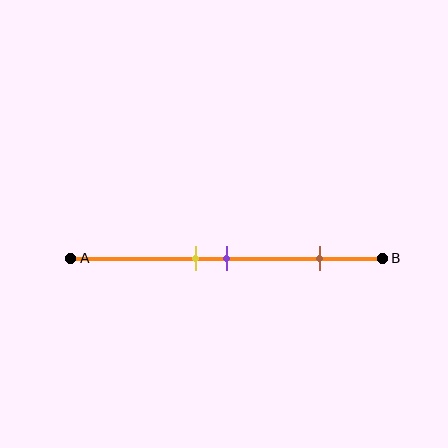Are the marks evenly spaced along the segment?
No, the marks are not evenly spaced.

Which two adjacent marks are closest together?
The yellow and purple marks are the closest adjacent pair.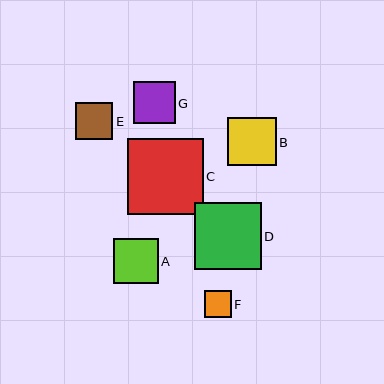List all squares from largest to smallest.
From largest to smallest: C, D, B, A, G, E, F.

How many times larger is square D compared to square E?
Square D is approximately 1.8 times the size of square E.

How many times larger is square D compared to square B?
Square D is approximately 1.4 times the size of square B.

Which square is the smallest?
Square F is the smallest with a size of approximately 27 pixels.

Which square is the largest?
Square C is the largest with a size of approximately 76 pixels.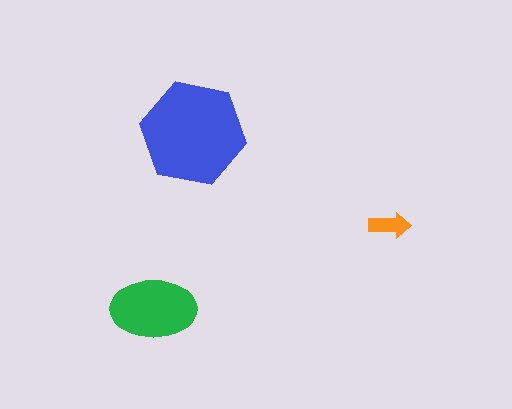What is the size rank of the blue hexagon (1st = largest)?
1st.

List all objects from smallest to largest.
The orange arrow, the green ellipse, the blue hexagon.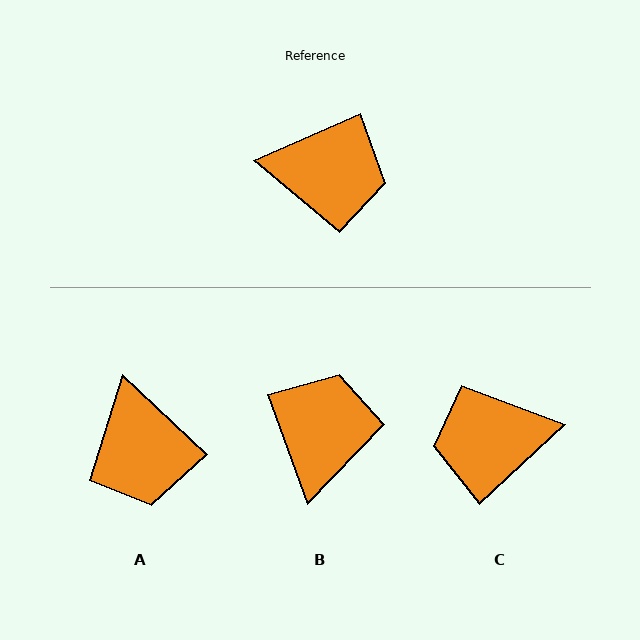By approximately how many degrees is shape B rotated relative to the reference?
Approximately 86 degrees counter-clockwise.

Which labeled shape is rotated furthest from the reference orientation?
C, about 161 degrees away.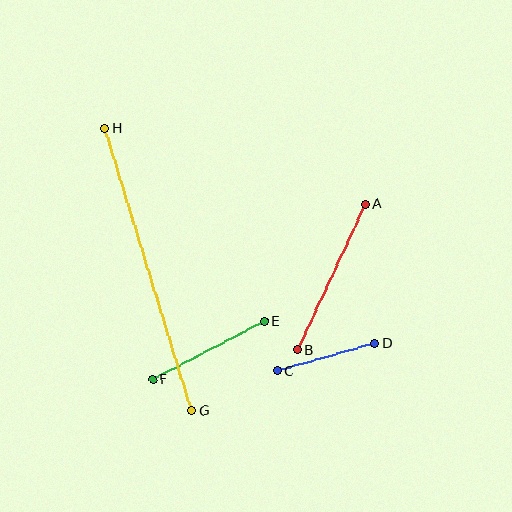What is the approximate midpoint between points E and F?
The midpoint is at approximately (208, 350) pixels.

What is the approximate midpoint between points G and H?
The midpoint is at approximately (148, 269) pixels.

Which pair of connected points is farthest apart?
Points G and H are farthest apart.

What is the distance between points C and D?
The distance is approximately 101 pixels.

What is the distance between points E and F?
The distance is approximately 126 pixels.